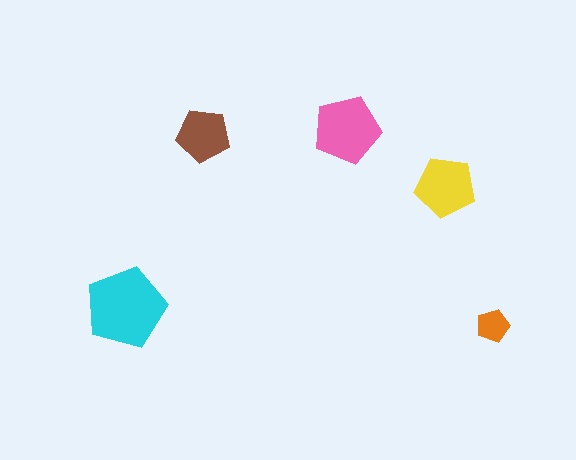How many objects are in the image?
There are 5 objects in the image.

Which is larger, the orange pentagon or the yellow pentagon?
The yellow one.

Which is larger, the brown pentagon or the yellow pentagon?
The yellow one.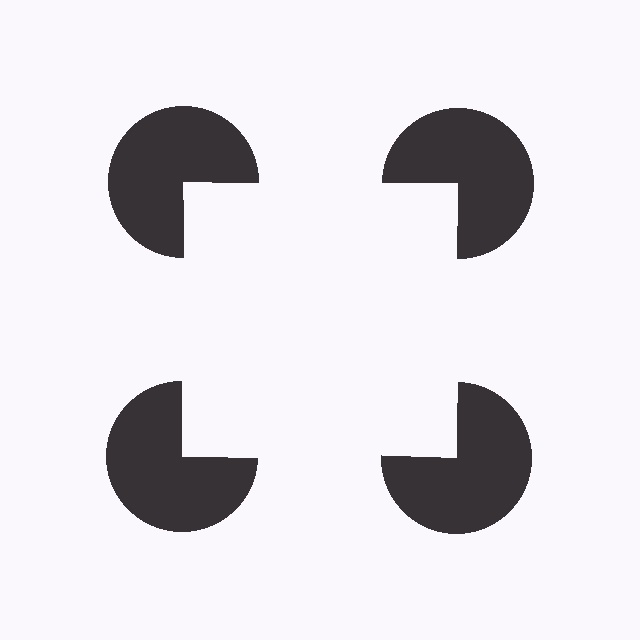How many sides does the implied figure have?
4 sides.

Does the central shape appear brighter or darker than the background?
It typically appears slightly brighter than the background, even though no actual brightness change is drawn.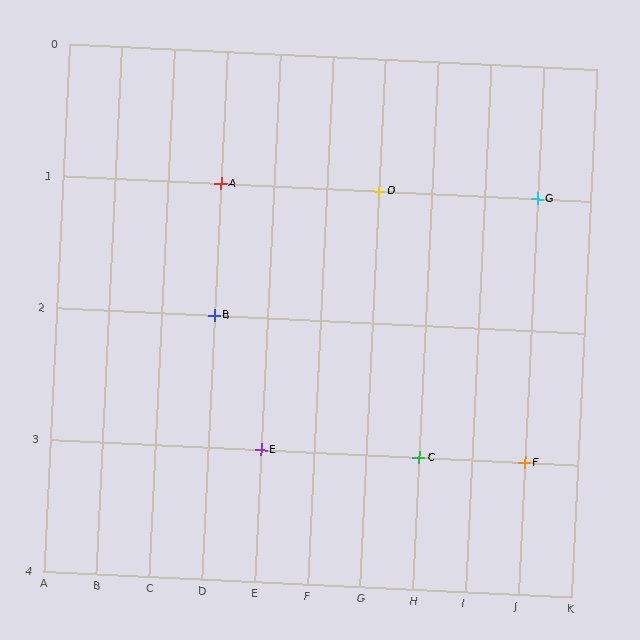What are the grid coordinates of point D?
Point D is at grid coordinates (G, 1).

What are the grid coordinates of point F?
Point F is at grid coordinates (J, 3).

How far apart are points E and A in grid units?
Points E and A are 1 column and 2 rows apart (about 2.2 grid units diagonally).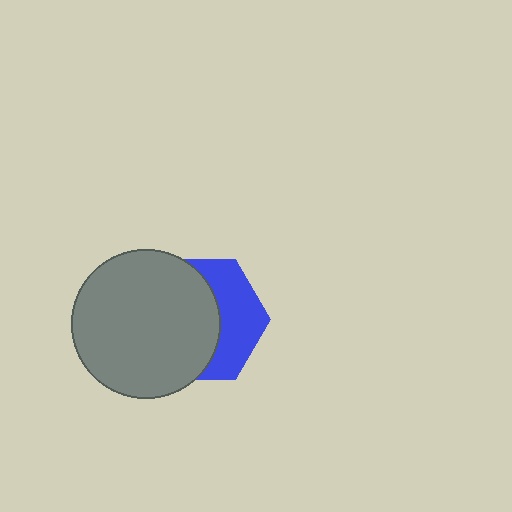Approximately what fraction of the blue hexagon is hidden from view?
Roughly 60% of the blue hexagon is hidden behind the gray circle.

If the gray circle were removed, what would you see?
You would see the complete blue hexagon.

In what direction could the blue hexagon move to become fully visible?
The blue hexagon could move right. That would shift it out from behind the gray circle entirely.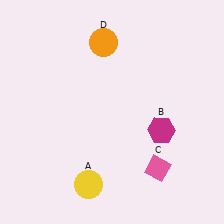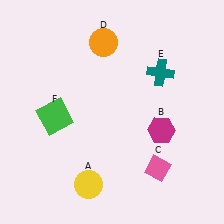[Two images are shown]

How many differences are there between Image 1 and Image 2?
There are 2 differences between the two images.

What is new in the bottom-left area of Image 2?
A green square (F) was added in the bottom-left area of Image 2.